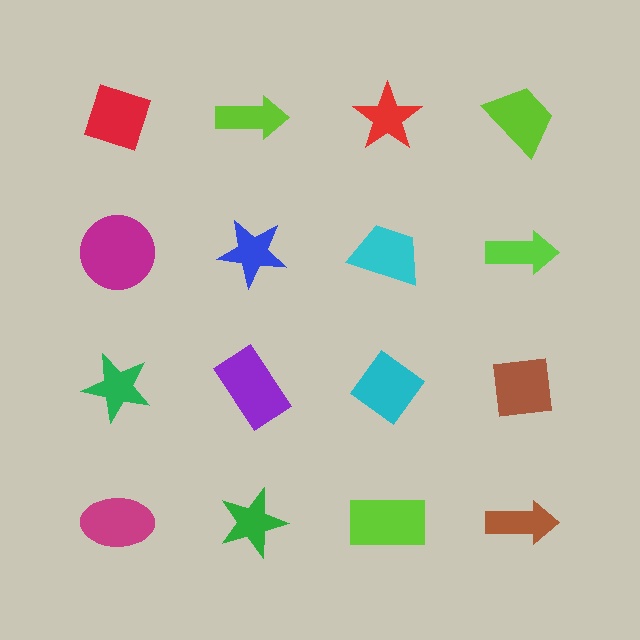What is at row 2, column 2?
A blue star.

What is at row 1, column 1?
A red diamond.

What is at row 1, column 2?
A lime arrow.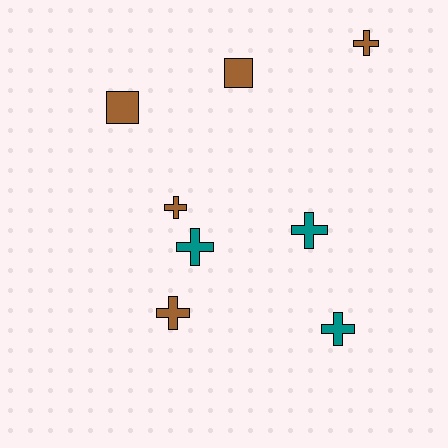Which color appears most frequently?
Brown, with 5 objects.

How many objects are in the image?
There are 8 objects.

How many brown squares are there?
There are 2 brown squares.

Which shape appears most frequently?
Cross, with 6 objects.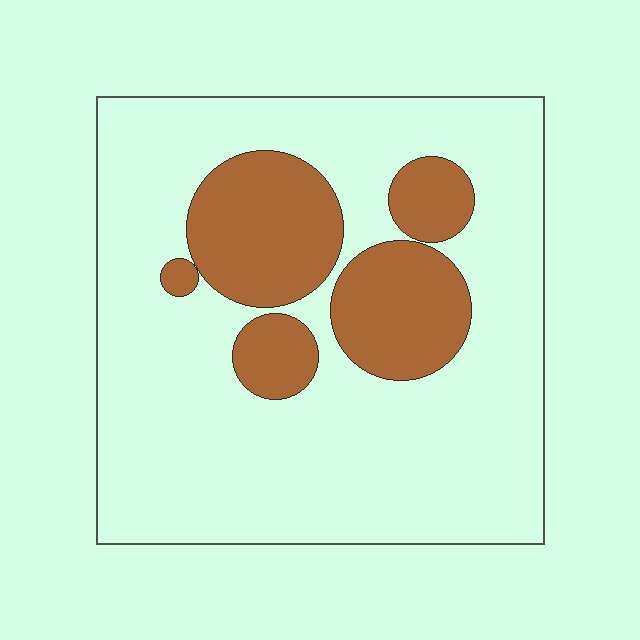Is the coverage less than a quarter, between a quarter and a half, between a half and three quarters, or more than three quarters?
Less than a quarter.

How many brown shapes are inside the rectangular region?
5.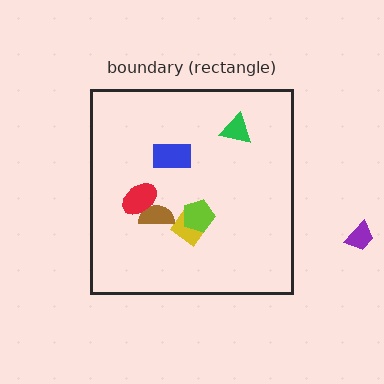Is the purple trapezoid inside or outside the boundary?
Outside.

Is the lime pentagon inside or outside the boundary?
Inside.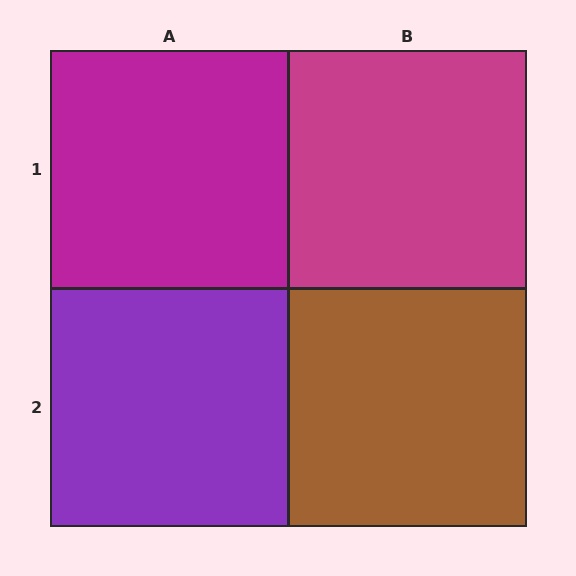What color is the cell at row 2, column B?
Brown.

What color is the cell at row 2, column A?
Purple.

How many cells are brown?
1 cell is brown.